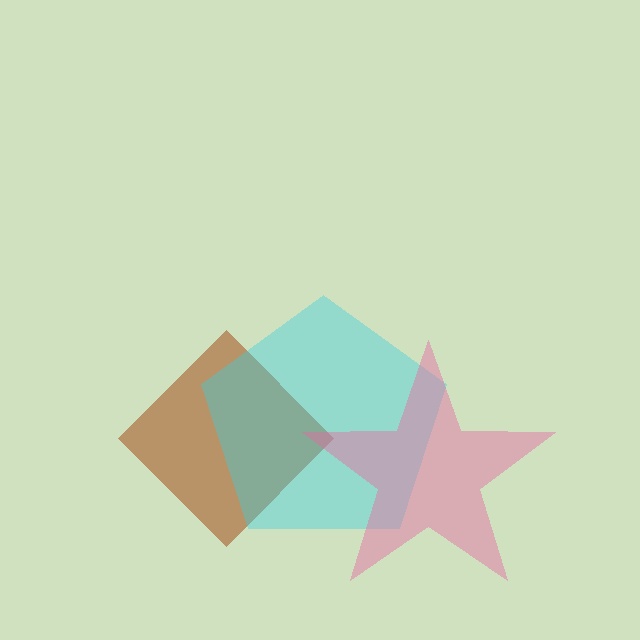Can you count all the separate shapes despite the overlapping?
Yes, there are 3 separate shapes.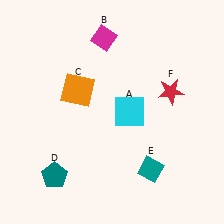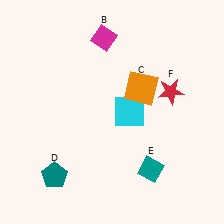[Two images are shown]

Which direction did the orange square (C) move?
The orange square (C) moved right.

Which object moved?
The orange square (C) moved right.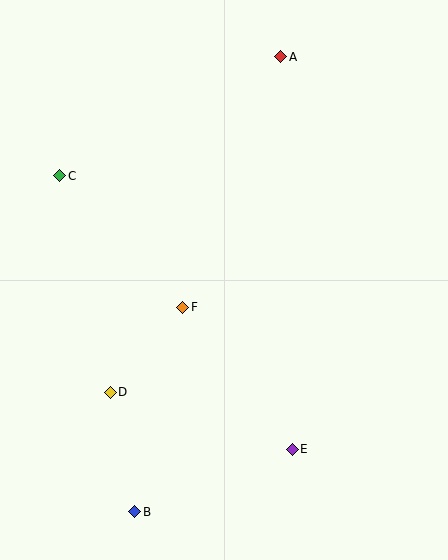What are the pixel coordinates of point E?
Point E is at (292, 449).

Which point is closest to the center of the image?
Point F at (183, 307) is closest to the center.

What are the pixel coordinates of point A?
Point A is at (281, 57).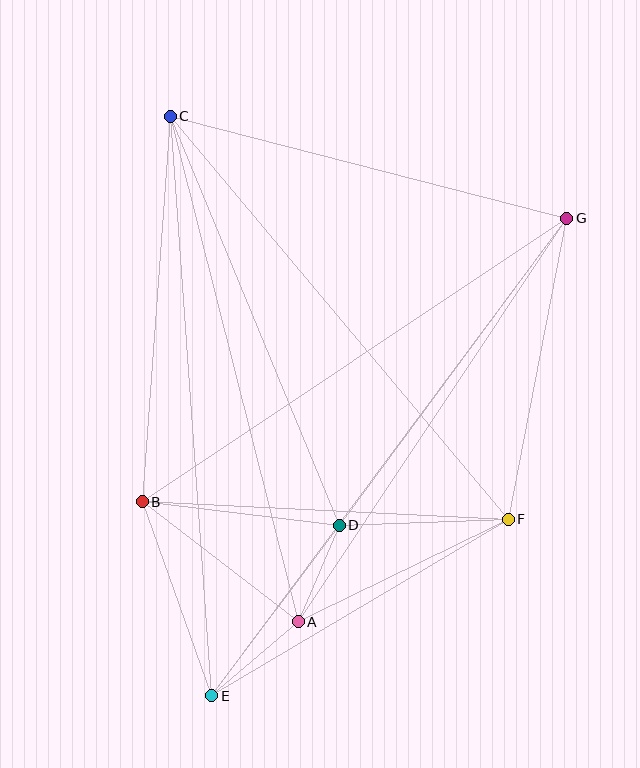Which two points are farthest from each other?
Points E and G are farthest from each other.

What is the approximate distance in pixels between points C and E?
The distance between C and E is approximately 581 pixels.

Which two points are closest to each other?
Points A and D are closest to each other.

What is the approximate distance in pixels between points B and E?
The distance between B and E is approximately 206 pixels.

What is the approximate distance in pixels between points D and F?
The distance between D and F is approximately 169 pixels.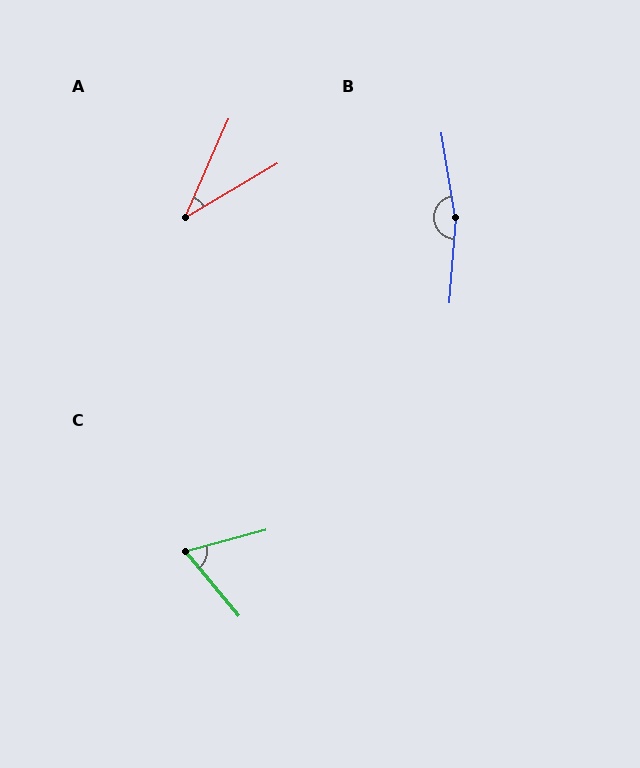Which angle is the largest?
B, at approximately 167 degrees.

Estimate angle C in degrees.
Approximately 66 degrees.